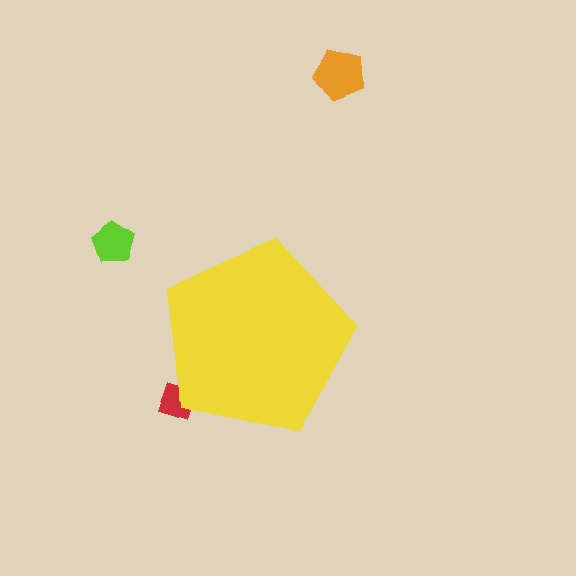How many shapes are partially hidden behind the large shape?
1 shape is partially hidden.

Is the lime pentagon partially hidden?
No, the lime pentagon is fully visible.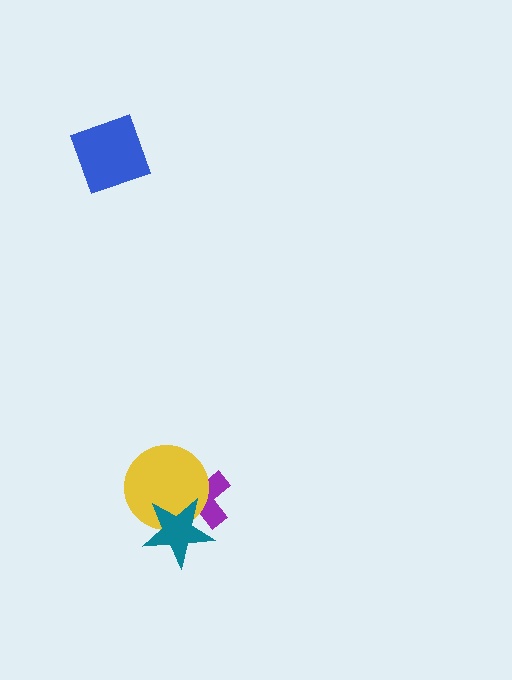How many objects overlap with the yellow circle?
2 objects overlap with the yellow circle.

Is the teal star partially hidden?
No, no other shape covers it.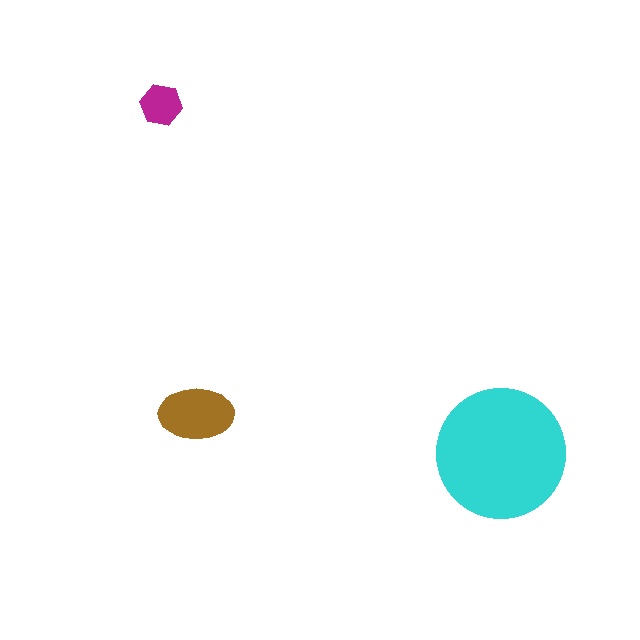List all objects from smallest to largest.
The magenta hexagon, the brown ellipse, the cyan circle.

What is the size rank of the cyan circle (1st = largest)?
1st.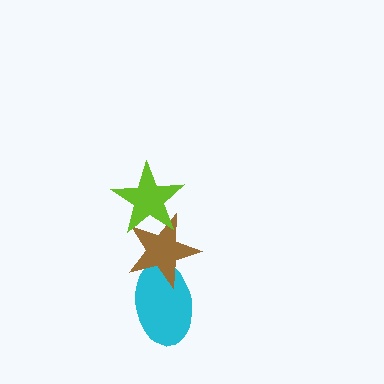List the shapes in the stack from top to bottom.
From top to bottom: the lime star, the brown star, the cyan ellipse.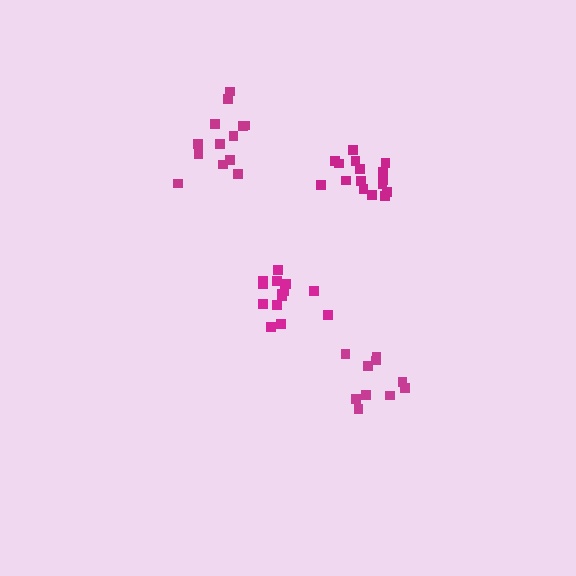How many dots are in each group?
Group 1: 10 dots, Group 2: 14 dots, Group 3: 13 dots, Group 4: 16 dots (53 total).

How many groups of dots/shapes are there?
There are 4 groups.